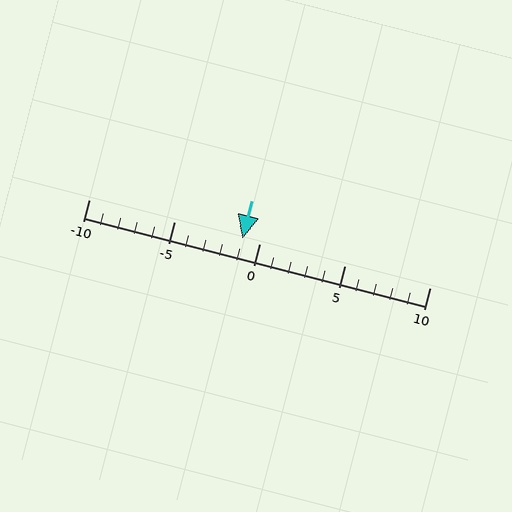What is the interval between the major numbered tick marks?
The major tick marks are spaced 5 units apart.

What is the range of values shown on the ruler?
The ruler shows values from -10 to 10.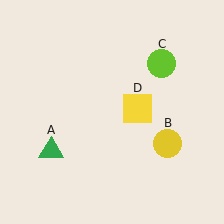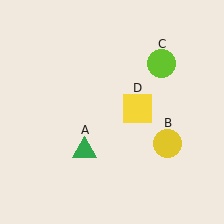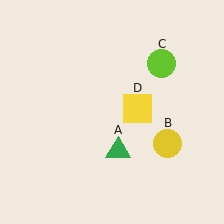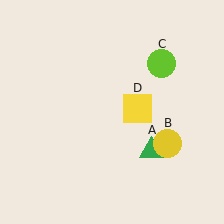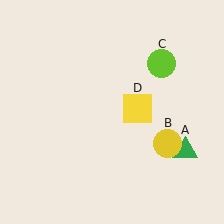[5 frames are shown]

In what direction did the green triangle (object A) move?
The green triangle (object A) moved right.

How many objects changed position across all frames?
1 object changed position: green triangle (object A).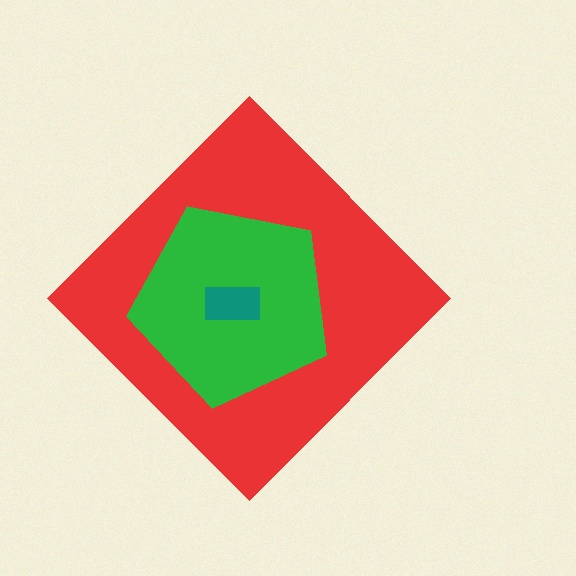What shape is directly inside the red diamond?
The green pentagon.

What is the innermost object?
The teal rectangle.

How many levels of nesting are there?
3.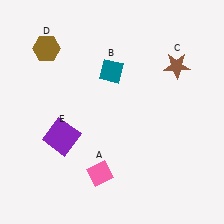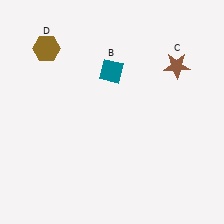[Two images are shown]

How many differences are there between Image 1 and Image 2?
There are 2 differences between the two images.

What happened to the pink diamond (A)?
The pink diamond (A) was removed in Image 2. It was in the bottom-left area of Image 1.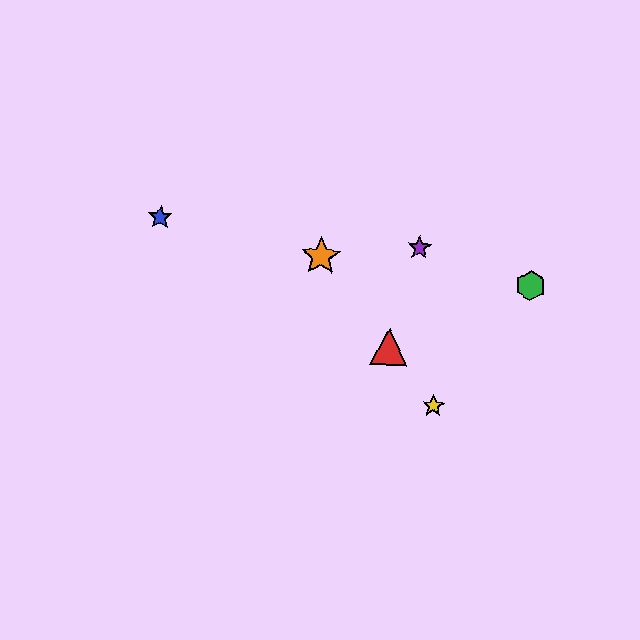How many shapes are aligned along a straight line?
3 shapes (the red triangle, the yellow star, the orange star) are aligned along a straight line.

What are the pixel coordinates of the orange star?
The orange star is at (321, 256).